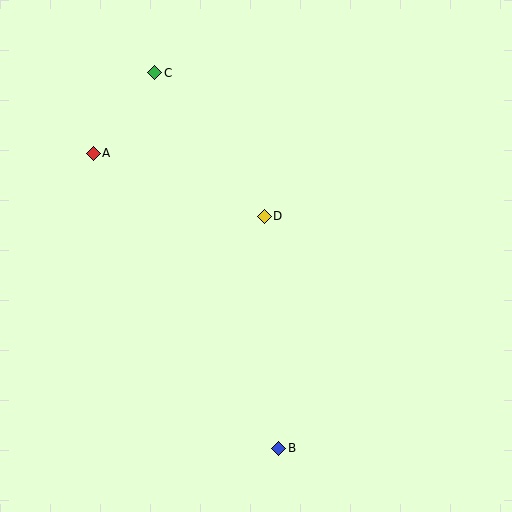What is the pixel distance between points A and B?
The distance between A and B is 349 pixels.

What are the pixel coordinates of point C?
Point C is at (155, 73).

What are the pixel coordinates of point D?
Point D is at (264, 216).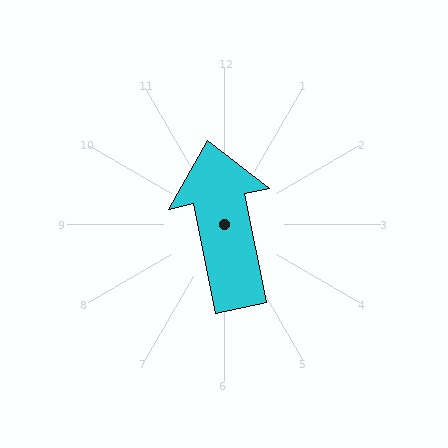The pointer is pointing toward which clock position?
Roughly 12 o'clock.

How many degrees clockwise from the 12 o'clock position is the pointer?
Approximately 349 degrees.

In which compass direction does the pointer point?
North.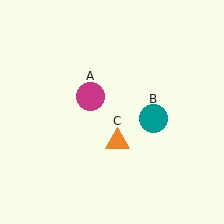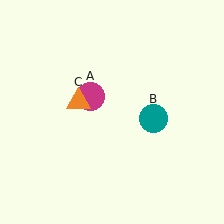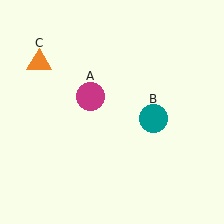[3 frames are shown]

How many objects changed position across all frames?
1 object changed position: orange triangle (object C).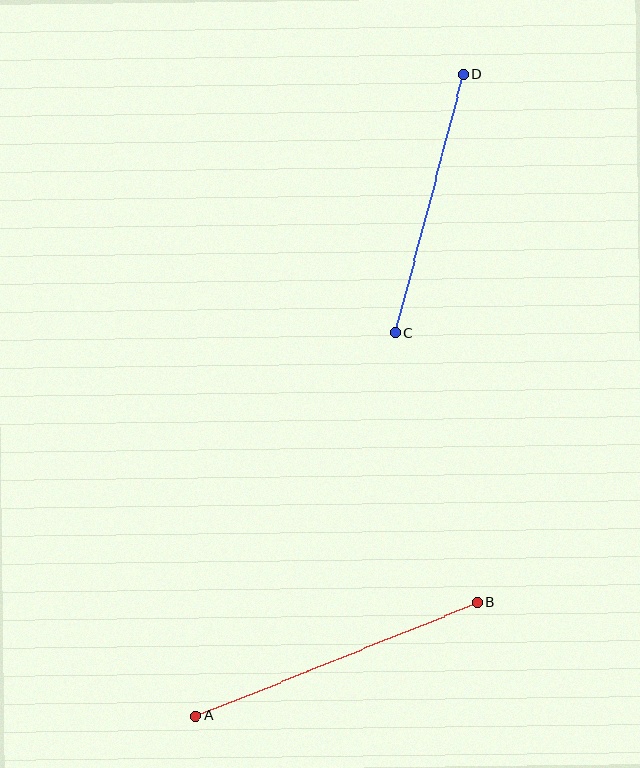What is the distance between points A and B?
The distance is approximately 303 pixels.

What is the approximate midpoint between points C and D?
The midpoint is at approximately (430, 204) pixels.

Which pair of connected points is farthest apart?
Points A and B are farthest apart.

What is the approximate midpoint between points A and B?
The midpoint is at approximately (336, 659) pixels.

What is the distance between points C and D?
The distance is approximately 267 pixels.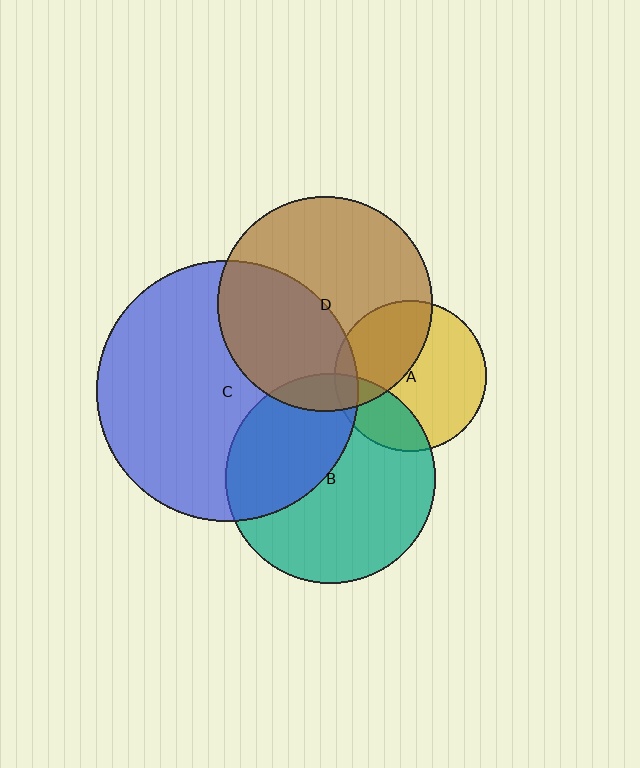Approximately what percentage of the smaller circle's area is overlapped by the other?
Approximately 40%.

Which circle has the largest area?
Circle C (blue).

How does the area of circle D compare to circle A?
Approximately 2.0 times.